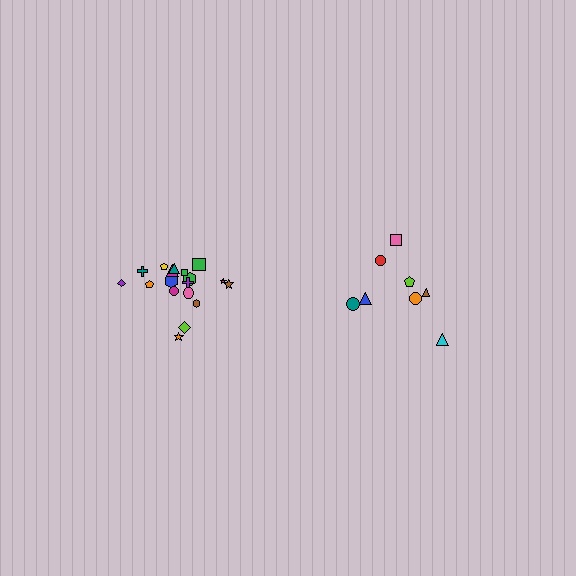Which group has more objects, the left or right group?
The left group.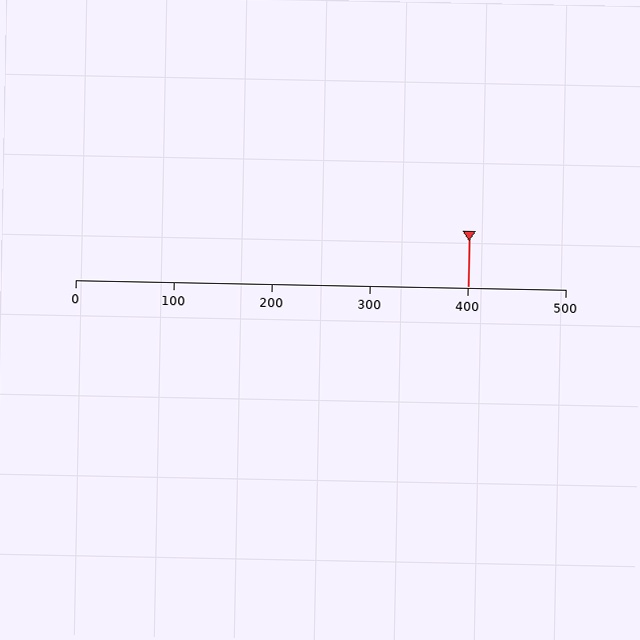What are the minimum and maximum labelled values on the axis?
The axis runs from 0 to 500.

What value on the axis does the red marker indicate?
The marker indicates approximately 400.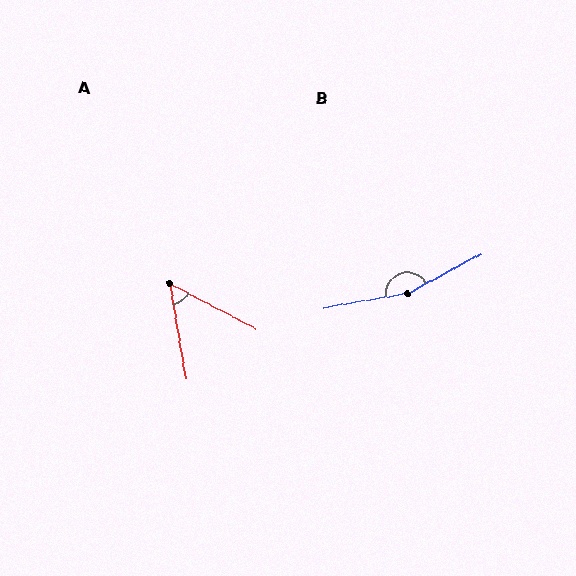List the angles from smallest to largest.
A (52°), B (162°).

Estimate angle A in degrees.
Approximately 52 degrees.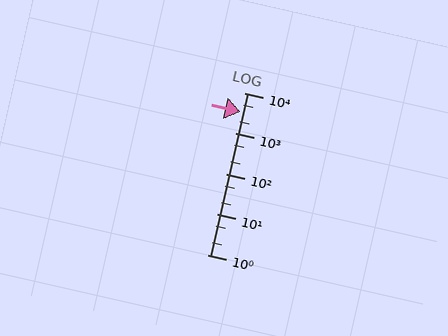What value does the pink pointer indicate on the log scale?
The pointer indicates approximately 3300.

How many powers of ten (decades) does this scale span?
The scale spans 4 decades, from 1 to 10000.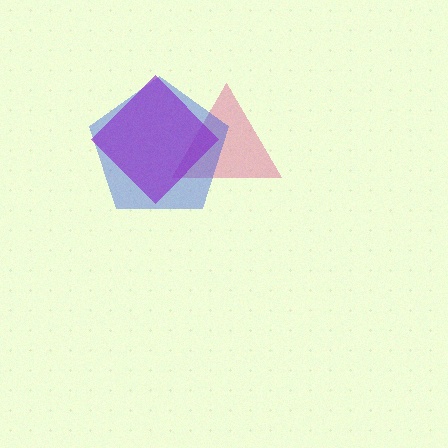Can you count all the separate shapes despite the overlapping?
Yes, there are 3 separate shapes.